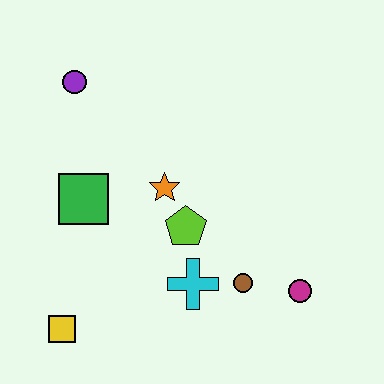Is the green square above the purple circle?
No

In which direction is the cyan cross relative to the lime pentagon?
The cyan cross is below the lime pentagon.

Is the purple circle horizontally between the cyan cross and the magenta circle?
No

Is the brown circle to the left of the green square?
No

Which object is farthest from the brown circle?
The purple circle is farthest from the brown circle.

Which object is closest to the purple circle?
The green square is closest to the purple circle.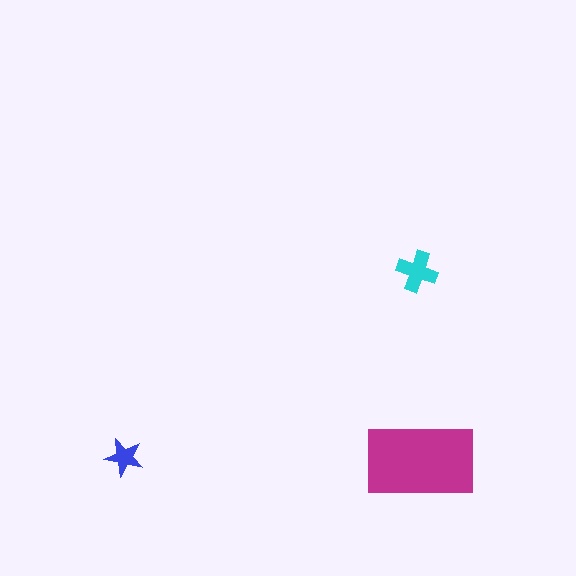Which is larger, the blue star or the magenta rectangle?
The magenta rectangle.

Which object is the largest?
The magenta rectangle.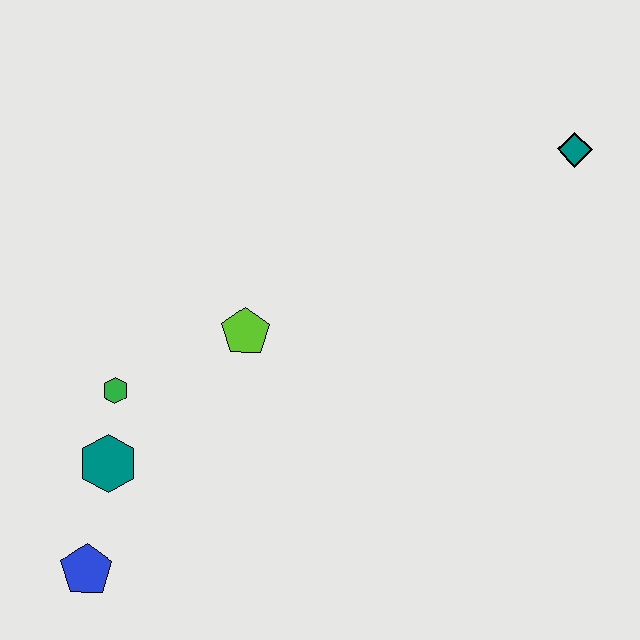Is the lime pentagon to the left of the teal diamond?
Yes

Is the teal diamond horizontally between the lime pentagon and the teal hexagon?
No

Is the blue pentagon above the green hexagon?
No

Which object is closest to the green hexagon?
The teal hexagon is closest to the green hexagon.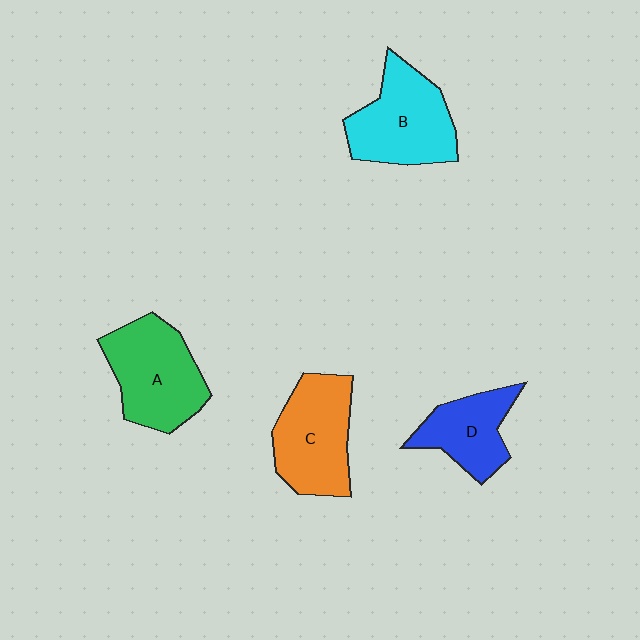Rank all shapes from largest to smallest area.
From largest to smallest: A (green), B (cyan), C (orange), D (blue).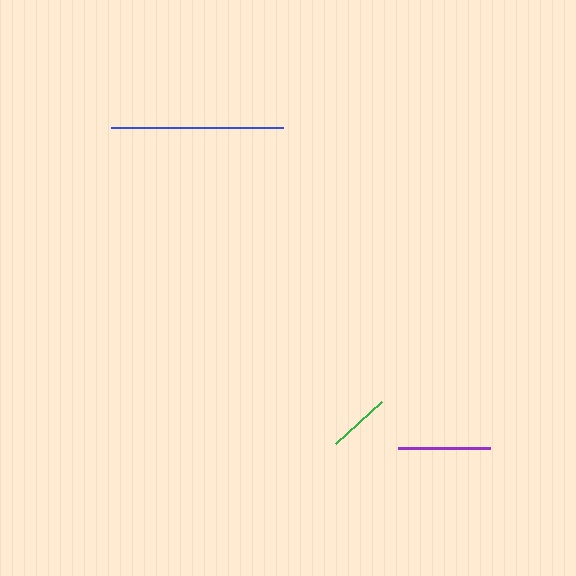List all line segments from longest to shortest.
From longest to shortest: blue, purple, green.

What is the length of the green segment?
The green segment is approximately 63 pixels long.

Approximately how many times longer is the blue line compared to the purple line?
The blue line is approximately 1.9 times the length of the purple line.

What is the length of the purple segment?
The purple segment is approximately 92 pixels long.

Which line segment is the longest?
The blue line is the longest at approximately 172 pixels.